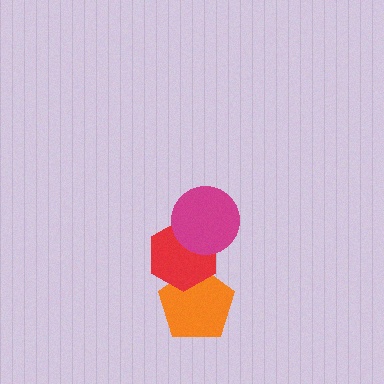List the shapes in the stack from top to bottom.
From top to bottom: the magenta circle, the red hexagon, the orange pentagon.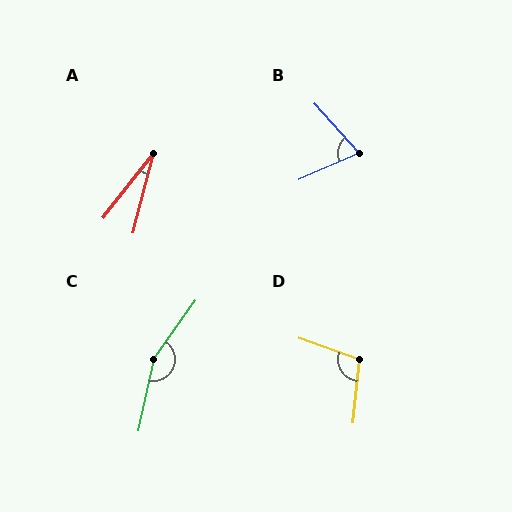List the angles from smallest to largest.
A (24°), B (72°), D (104°), C (156°).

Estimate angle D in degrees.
Approximately 104 degrees.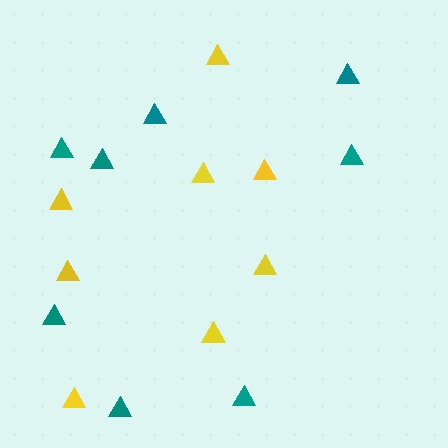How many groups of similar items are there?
There are 2 groups: one group of yellow triangles (8) and one group of teal triangles (8).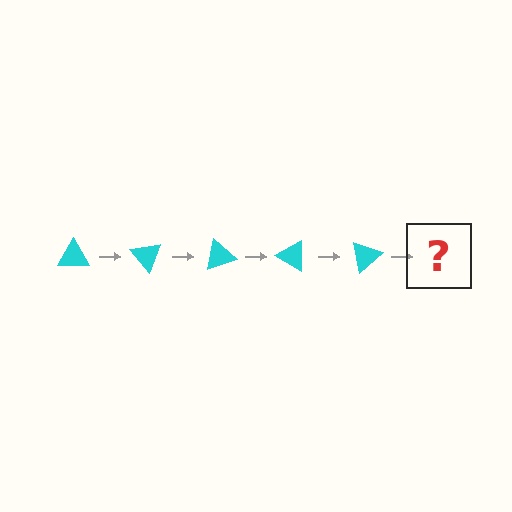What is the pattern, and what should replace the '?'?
The pattern is that the triangle rotates 50 degrees each step. The '?' should be a cyan triangle rotated 250 degrees.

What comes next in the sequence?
The next element should be a cyan triangle rotated 250 degrees.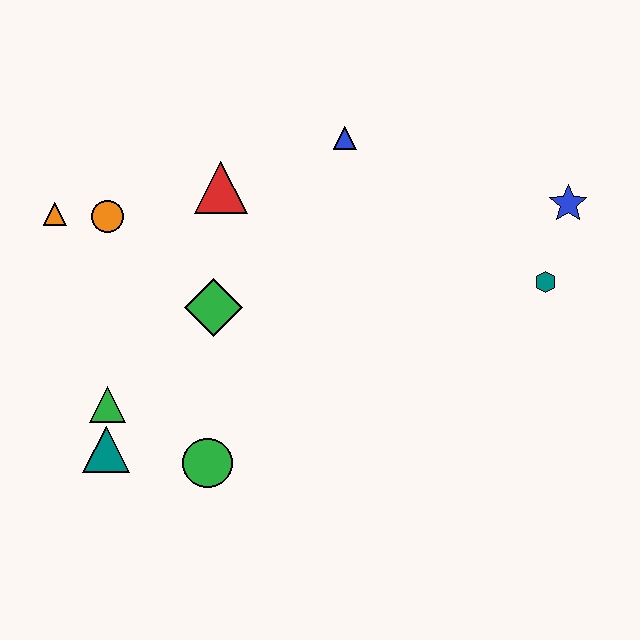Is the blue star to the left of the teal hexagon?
No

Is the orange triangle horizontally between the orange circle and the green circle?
No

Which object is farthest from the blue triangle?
The teal triangle is farthest from the blue triangle.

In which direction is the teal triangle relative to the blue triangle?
The teal triangle is below the blue triangle.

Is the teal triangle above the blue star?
No